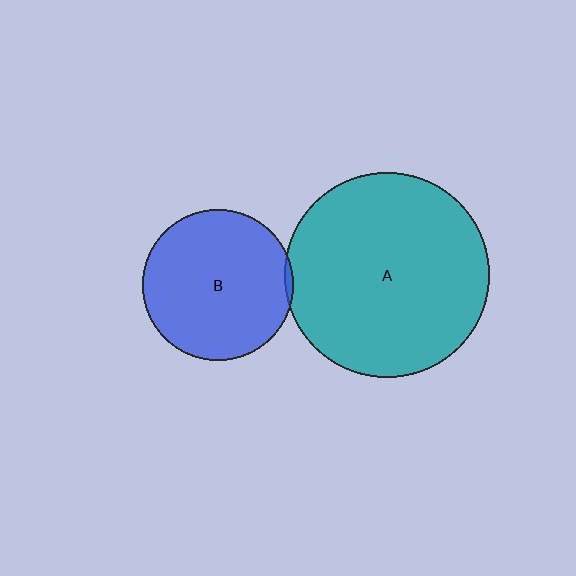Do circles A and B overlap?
Yes.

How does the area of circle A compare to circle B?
Approximately 1.8 times.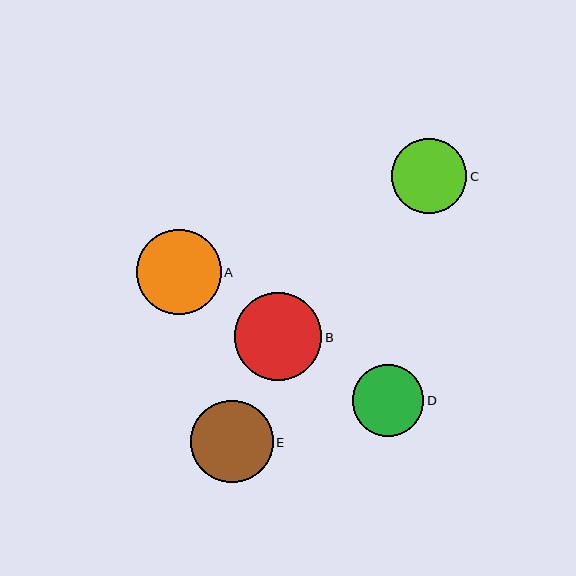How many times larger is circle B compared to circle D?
Circle B is approximately 1.2 times the size of circle D.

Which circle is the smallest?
Circle D is the smallest with a size of approximately 71 pixels.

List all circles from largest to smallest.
From largest to smallest: B, A, E, C, D.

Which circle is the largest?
Circle B is the largest with a size of approximately 87 pixels.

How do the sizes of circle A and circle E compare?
Circle A and circle E are approximately the same size.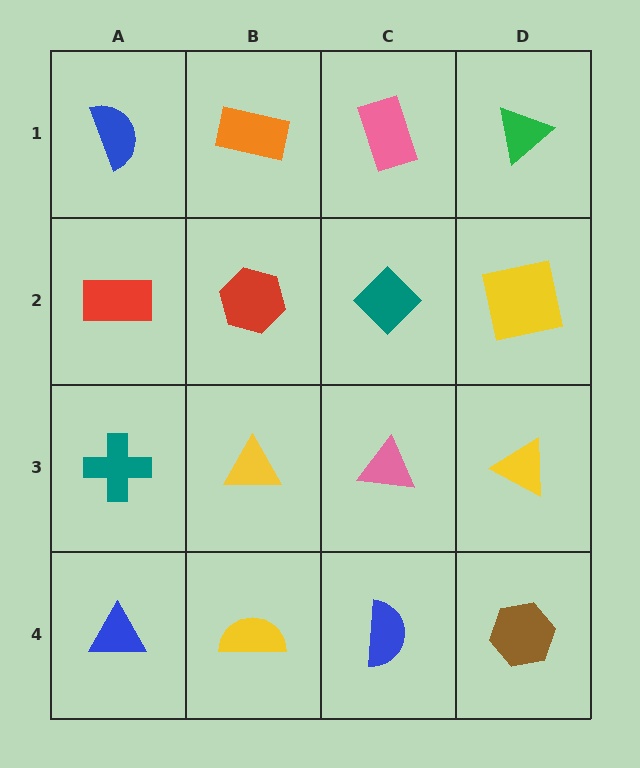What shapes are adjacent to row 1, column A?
A red rectangle (row 2, column A), an orange rectangle (row 1, column B).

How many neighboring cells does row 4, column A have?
2.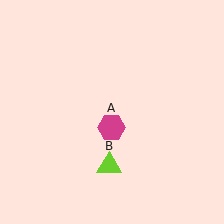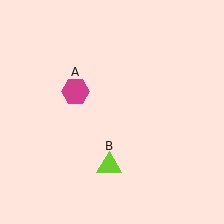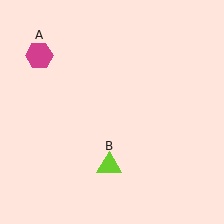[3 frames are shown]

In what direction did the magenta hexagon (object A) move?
The magenta hexagon (object A) moved up and to the left.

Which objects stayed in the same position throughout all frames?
Lime triangle (object B) remained stationary.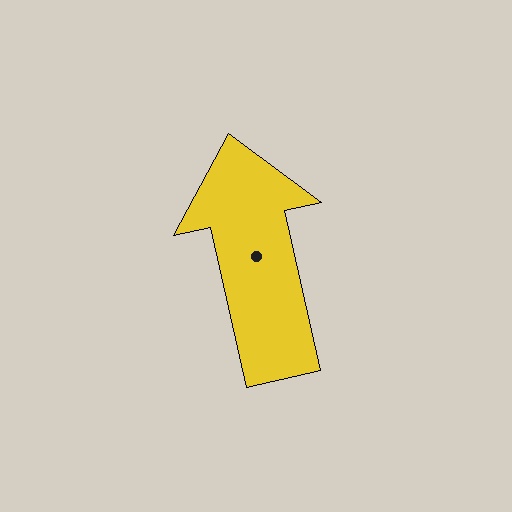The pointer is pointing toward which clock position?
Roughly 12 o'clock.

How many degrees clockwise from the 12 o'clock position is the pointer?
Approximately 347 degrees.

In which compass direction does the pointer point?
North.